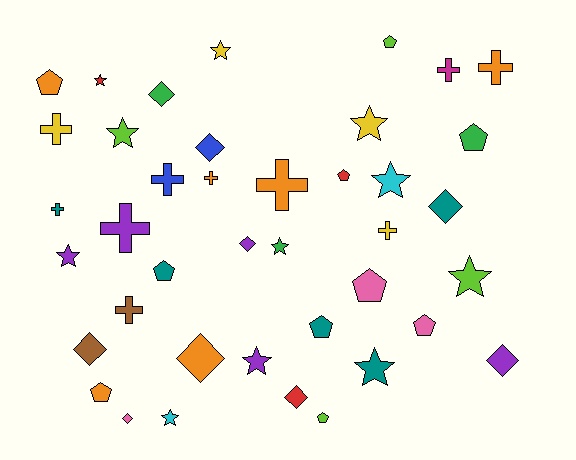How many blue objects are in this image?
There are 2 blue objects.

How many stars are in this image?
There are 11 stars.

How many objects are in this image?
There are 40 objects.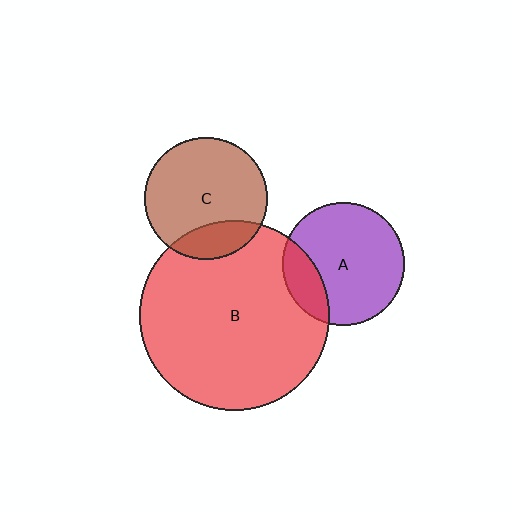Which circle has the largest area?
Circle B (red).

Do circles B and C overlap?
Yes.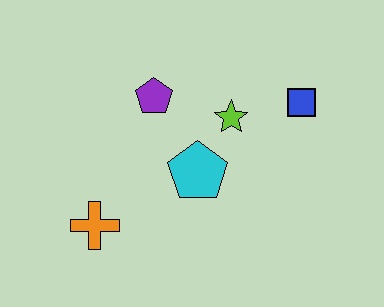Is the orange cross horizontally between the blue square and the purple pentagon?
No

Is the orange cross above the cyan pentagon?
No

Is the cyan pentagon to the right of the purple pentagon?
Yes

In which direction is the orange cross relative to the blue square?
The orange cross is to the left of the blue square.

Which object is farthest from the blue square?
The orange cross is farthest from the blue square.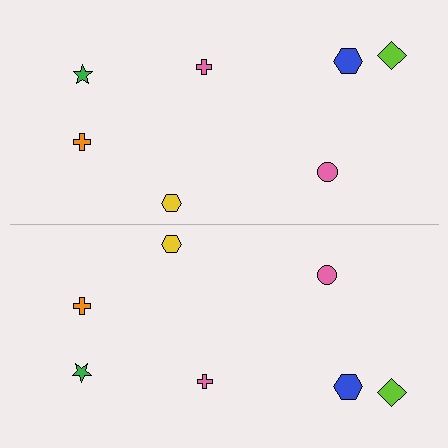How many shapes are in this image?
There are 14 shapes in this image.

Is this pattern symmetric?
Yes, this pattern has bilateral (reflection) symmetry.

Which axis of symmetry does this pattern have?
The pattern has a horizontal axis of symmetry running through the center of the image.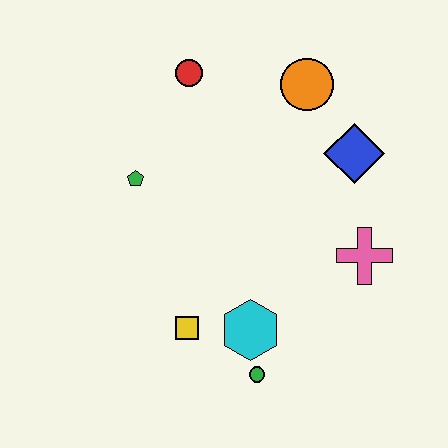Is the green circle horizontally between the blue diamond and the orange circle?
No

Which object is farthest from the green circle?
The red circle is farthest from the green circle.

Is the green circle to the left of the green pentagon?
No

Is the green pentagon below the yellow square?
No